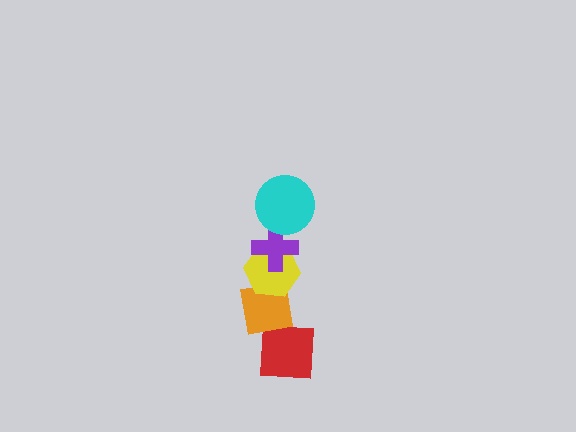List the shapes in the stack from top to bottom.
From top to bottom: the cyan circle, the purple cross, the yellow hexagon, the orange square, the red square.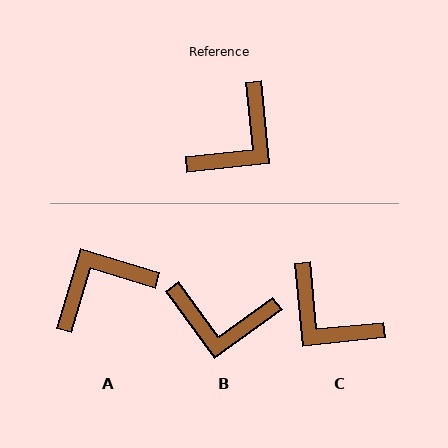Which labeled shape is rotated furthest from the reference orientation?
A, about 157 degrees away.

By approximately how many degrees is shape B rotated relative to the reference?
Approximately 60 degrees clockwise.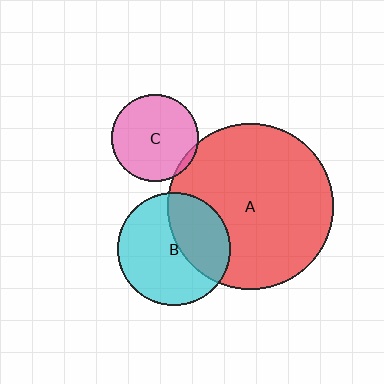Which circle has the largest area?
Circle A (red).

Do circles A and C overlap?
Yes.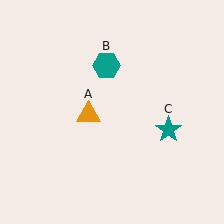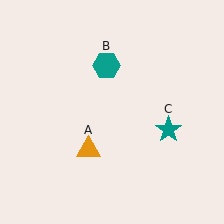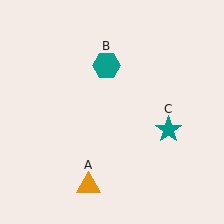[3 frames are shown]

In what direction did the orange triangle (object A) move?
The orange triangle (object A) moved down.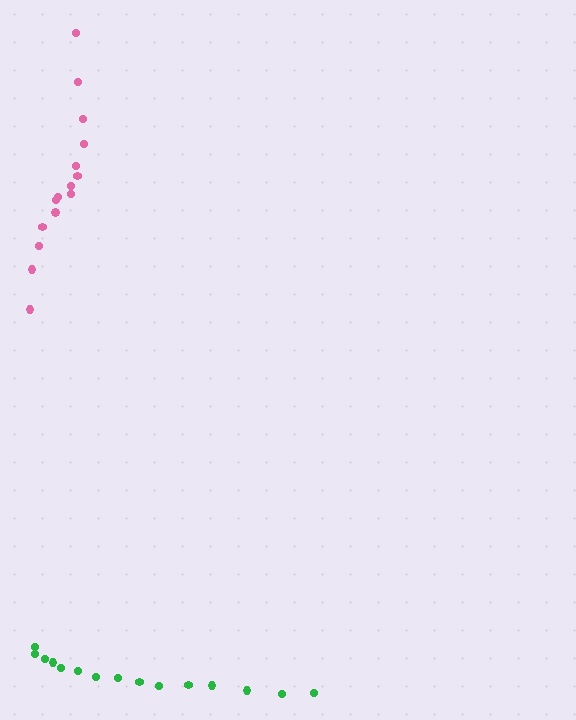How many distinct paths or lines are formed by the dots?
There are 2 distinct paths.